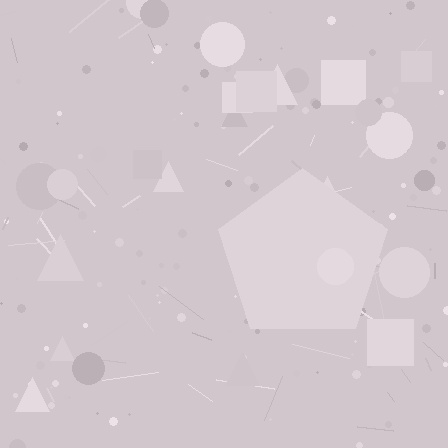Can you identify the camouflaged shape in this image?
The camouflaged shape is a pentagon.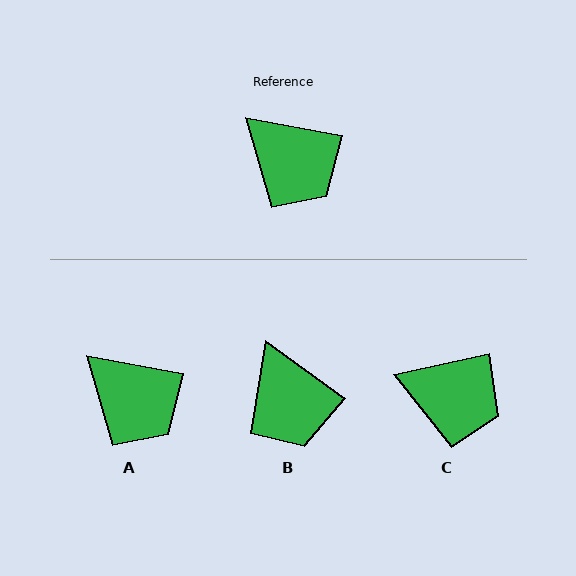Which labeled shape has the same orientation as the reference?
A.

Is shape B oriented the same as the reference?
No, it is off by about 26 degrees.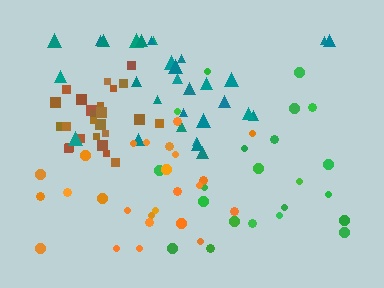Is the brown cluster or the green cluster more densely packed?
Brown.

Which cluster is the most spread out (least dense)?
Green.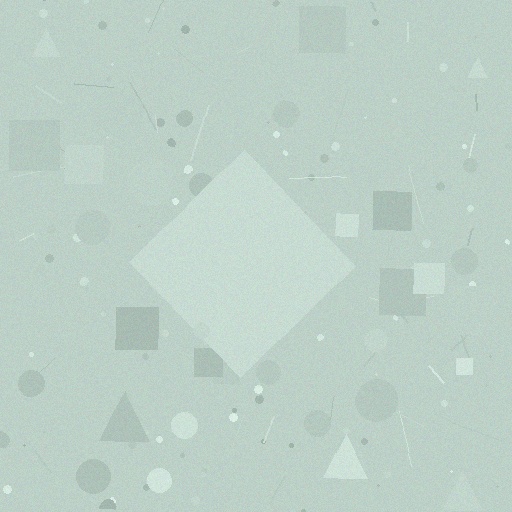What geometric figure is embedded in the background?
A diamond is embedded in the background.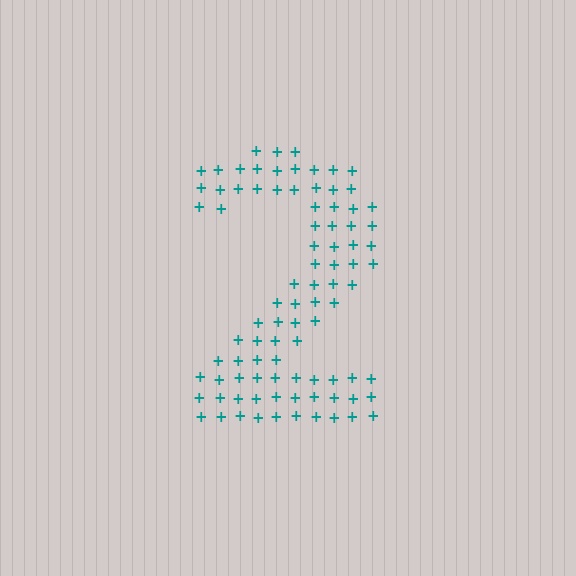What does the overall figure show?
The overall figure shows the digit 2.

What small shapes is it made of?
It is made of small plus signs.